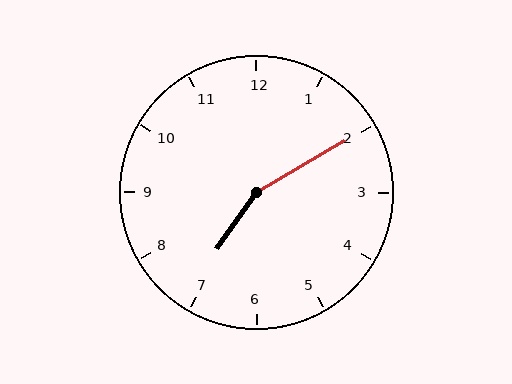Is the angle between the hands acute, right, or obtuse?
It is obtuse.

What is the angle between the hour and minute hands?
Approximately 155 degrees.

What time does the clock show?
7:10.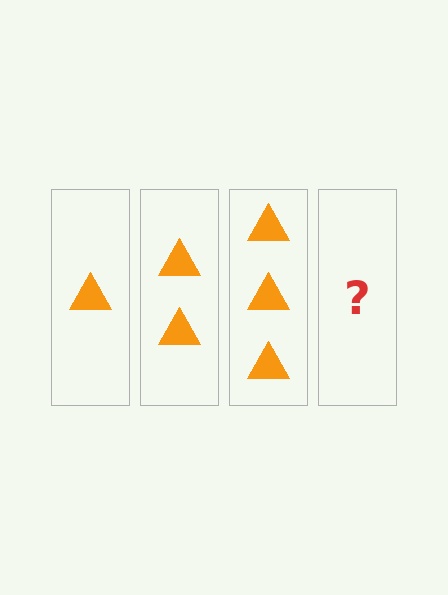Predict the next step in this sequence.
The next step is 4 triangles.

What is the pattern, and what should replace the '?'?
The pattern is that each step adds one more triangle. The '?' should be 4 triangles.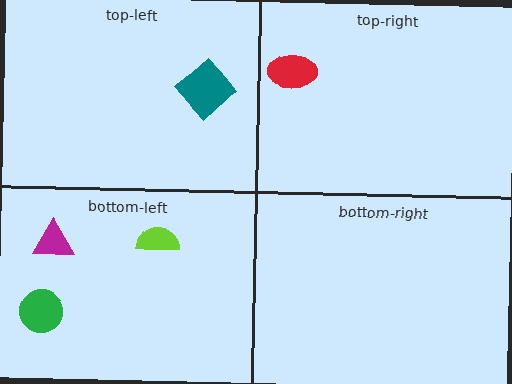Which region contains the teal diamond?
The top-left region.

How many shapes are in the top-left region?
1.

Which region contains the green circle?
The bottom-left region.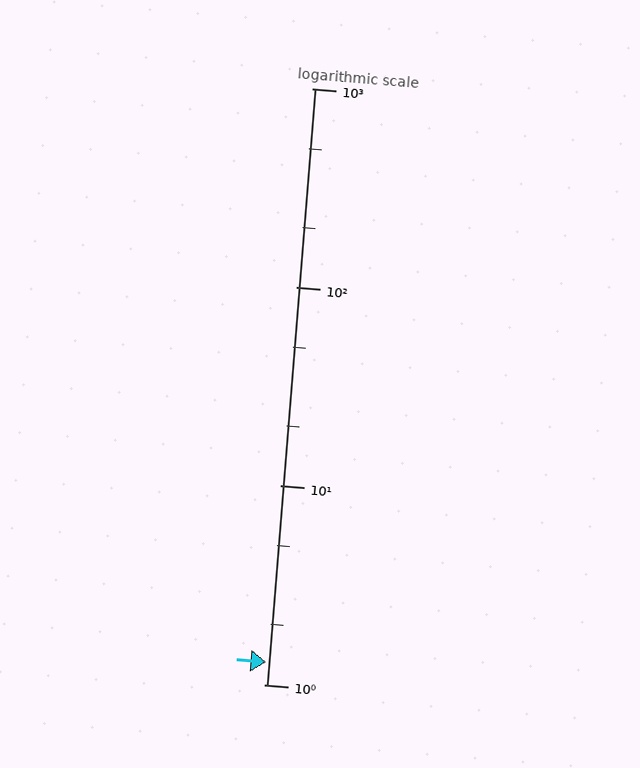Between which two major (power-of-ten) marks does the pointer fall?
The pointer is between 1 and 10.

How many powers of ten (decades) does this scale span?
The scale spans 3 decades, from 1 to 1000.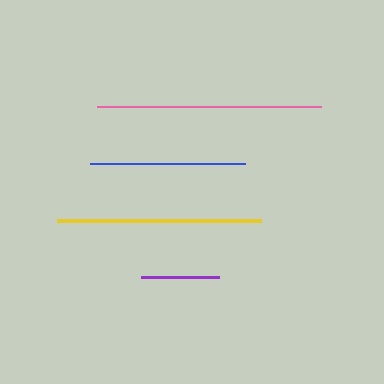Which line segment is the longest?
The pink line is the longest at approximately 224 pixels.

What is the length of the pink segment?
The pink segment is approximately 224 pixels long.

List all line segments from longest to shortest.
From longest to shortest: pink, yellow, blue, purple.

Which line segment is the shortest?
The purple line is the shortest at approximately 79 pixels.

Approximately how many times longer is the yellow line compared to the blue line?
The yellow line is approximately 1.3 times the length of the blue line.